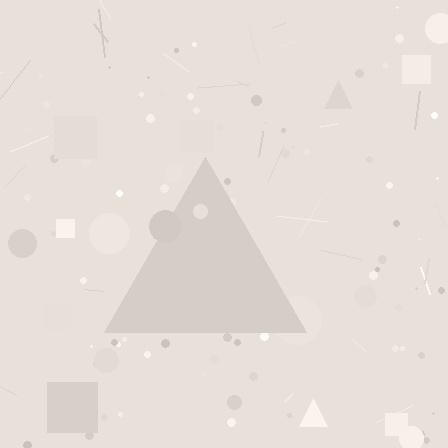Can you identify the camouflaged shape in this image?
The camouflaged shape is a triangle.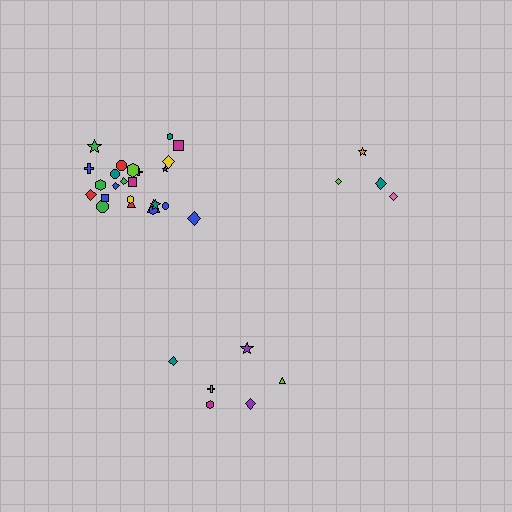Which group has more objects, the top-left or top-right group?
The top-left group.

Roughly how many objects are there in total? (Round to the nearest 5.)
Roughly 35 objects in total.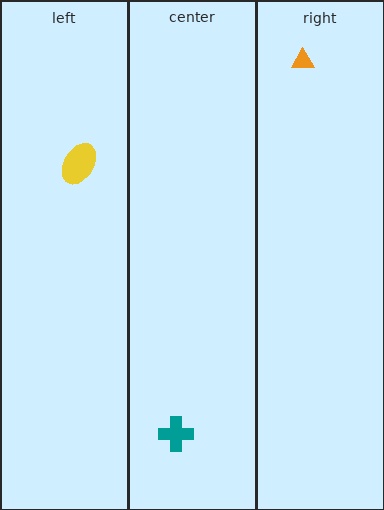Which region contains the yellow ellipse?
The left region.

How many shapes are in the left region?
1.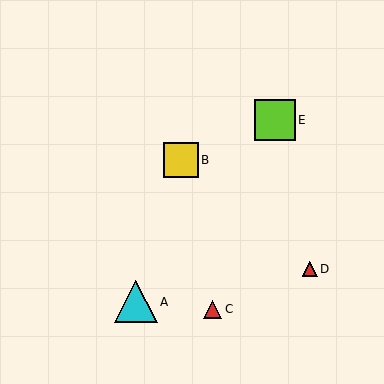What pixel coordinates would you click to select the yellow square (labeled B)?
Click at (181, 160) to select the yellow square B.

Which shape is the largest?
The cyan triangle (labeled A) is the largest.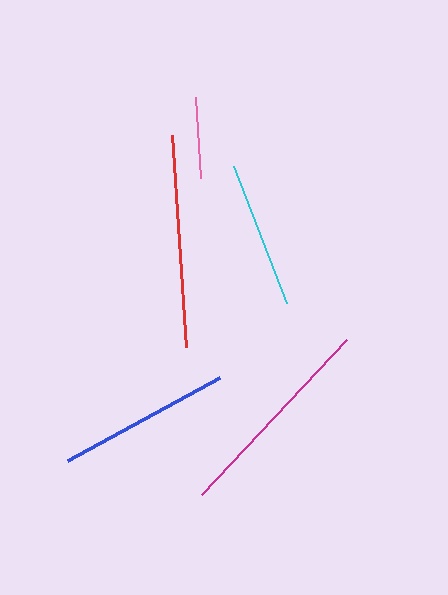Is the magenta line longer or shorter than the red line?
The red line is longer than the magenta line.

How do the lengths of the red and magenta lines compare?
The red and magenta lines are approximately the same length.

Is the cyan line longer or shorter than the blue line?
The blue line is longer than the cyan line.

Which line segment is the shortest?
The pink line is the shortest at approximately 81 pixels.